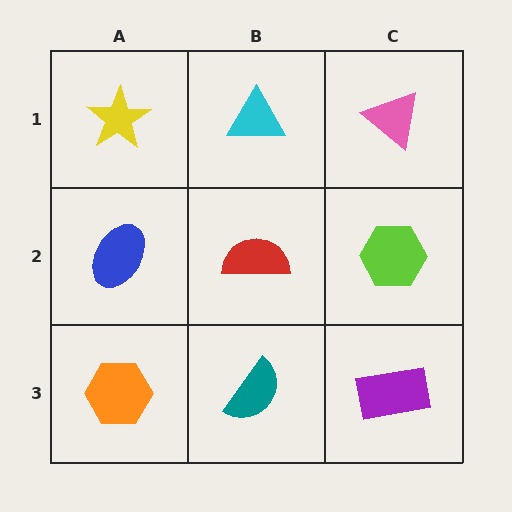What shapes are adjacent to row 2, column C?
A pink triangle (row 1, column C), a purple rectangle (row 3, column C), a red semicircle (row 2, column B).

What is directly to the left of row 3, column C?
A teal semicircle.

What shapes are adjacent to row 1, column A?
A blue ellipse (row 2, column A), a cyan triangle (row 1, column B).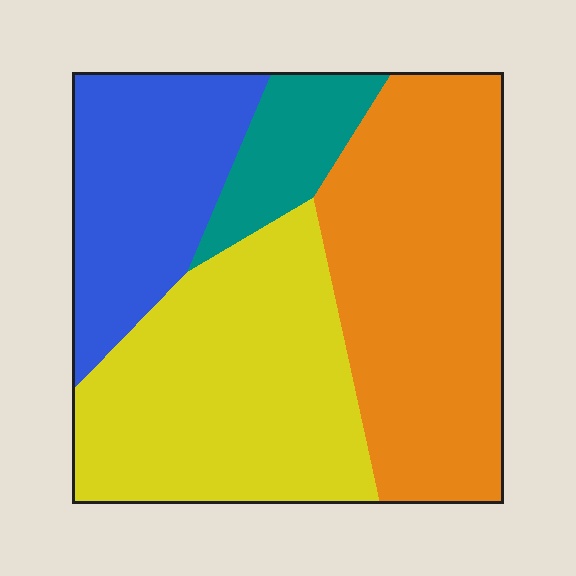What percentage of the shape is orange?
Orange takes up about three eighths (3/8) of the shape.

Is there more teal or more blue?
Blue.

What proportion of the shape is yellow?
Yellow takes up between a third and a half of the shape.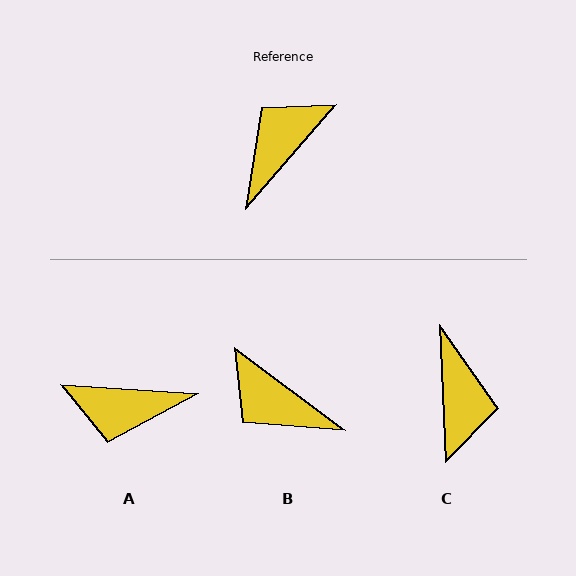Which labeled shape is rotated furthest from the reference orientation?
C, about 136 degrees away.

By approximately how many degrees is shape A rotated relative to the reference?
Approximately 127 degrees counter-clockwise.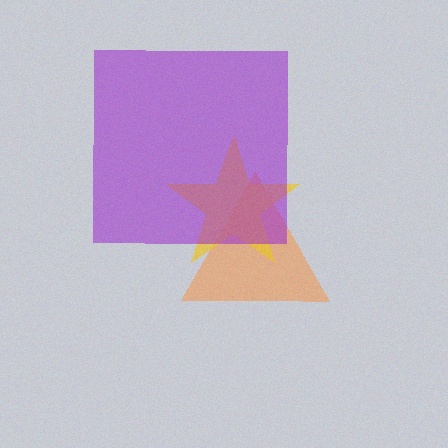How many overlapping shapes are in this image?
There are 3 overlapping shapes in the image.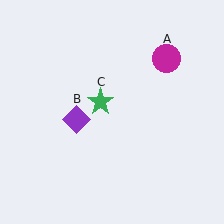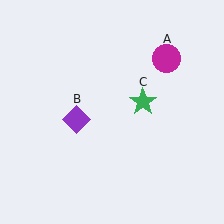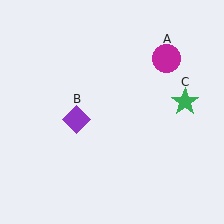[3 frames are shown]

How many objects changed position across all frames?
1 object changed position: green star (object C).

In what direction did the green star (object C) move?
The green star (object C) moved right.